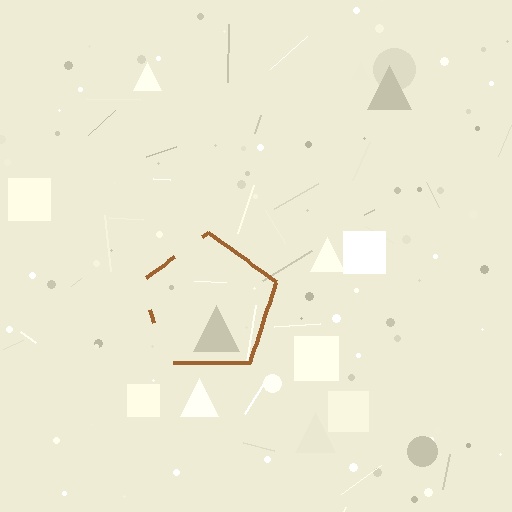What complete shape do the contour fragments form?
The contour fragments form a pentagon.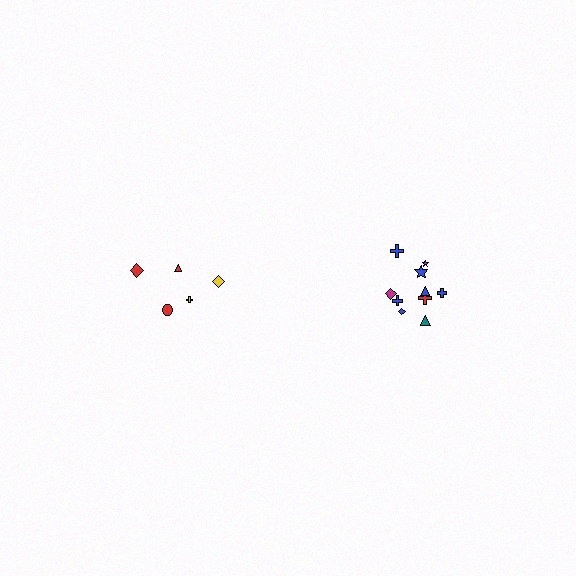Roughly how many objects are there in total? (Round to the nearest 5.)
Roughly 15 objects in total.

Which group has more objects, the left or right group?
The right group.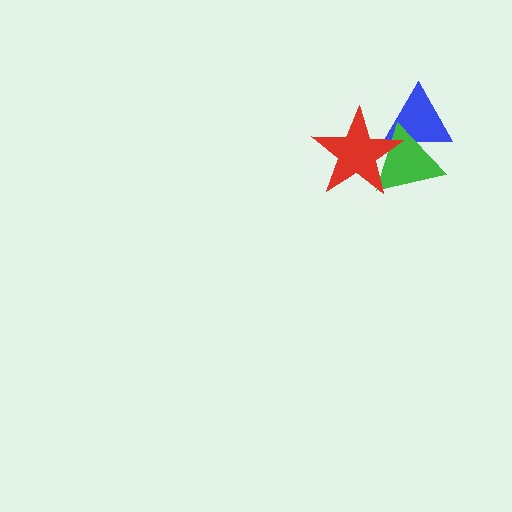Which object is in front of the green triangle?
The red star is in front of the green triangle.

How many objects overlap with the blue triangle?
2 objects overlap with the blue triangle.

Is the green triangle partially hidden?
Yes, it is partially covered by another shape.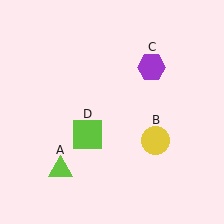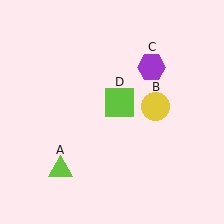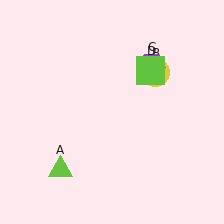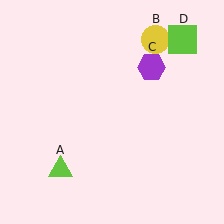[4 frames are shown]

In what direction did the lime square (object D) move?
The lime square (object D) moved up and to the right.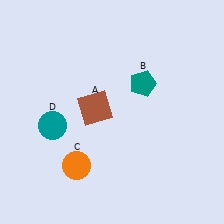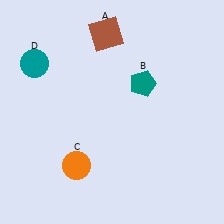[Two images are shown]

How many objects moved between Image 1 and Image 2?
2 objects moved between the two images.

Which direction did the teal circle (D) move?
The teal circle (D) moved up.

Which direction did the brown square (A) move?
The brown square (A) moved up.